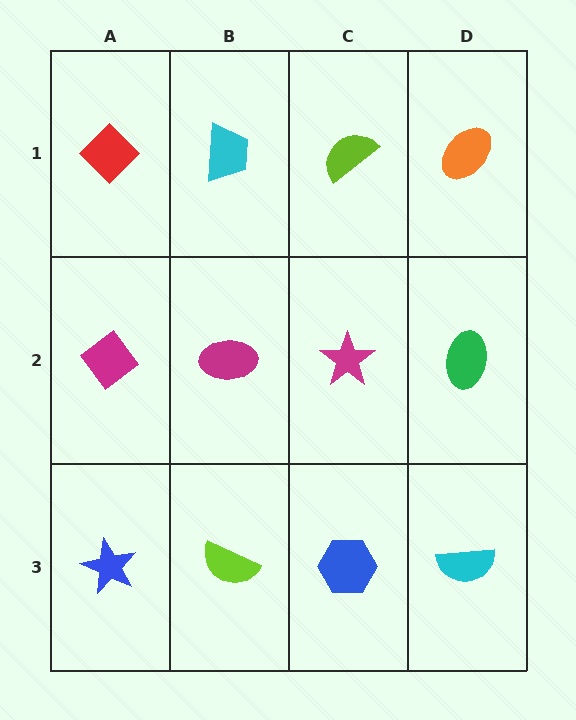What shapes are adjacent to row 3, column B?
A magenta ellipse (row 2, column B), a blue star (row 3, column A), a blue hexagon (row 3, column C).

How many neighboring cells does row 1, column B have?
3.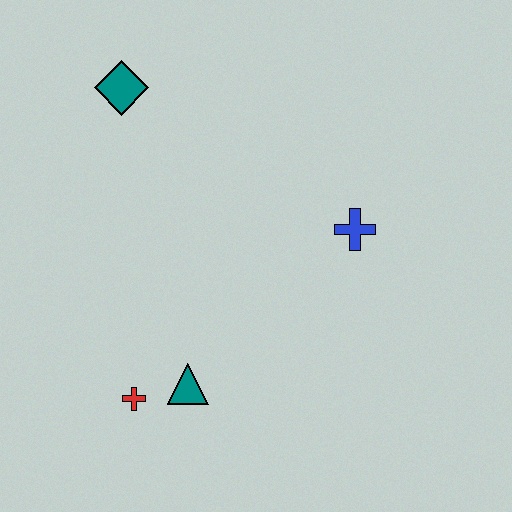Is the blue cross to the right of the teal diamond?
Yes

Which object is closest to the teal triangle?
The red cross is closest to the teal triangle.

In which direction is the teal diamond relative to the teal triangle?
The teal diamond is above the teal triangle.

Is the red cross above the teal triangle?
No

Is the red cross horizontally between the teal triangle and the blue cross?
No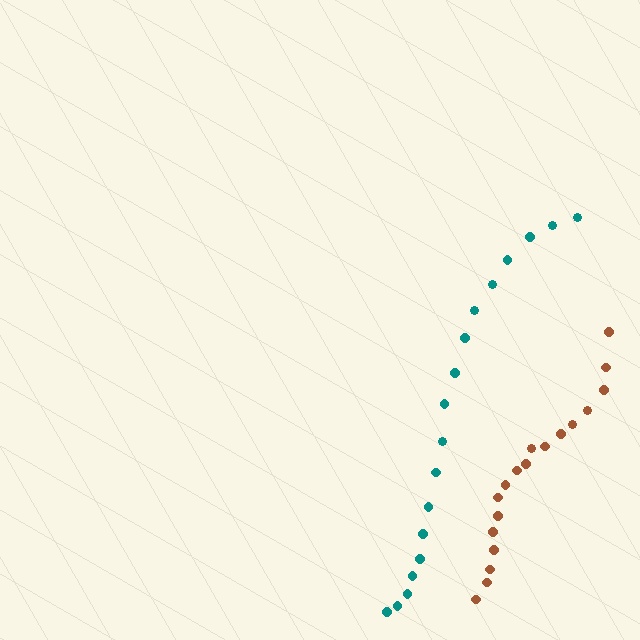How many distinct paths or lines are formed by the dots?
There are 2 distinct paths.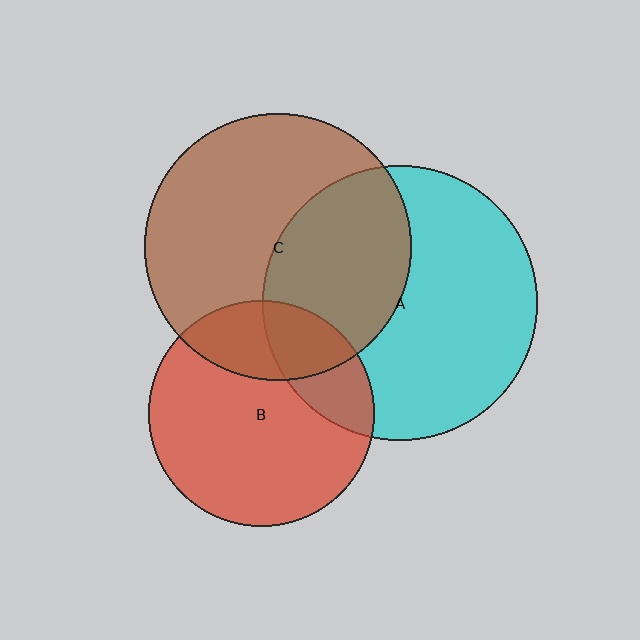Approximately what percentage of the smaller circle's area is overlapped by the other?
Approximately 25%.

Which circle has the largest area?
Circle A (cyan).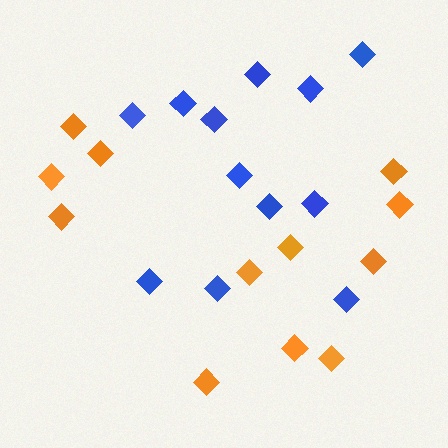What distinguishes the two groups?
There are 2 groups: one group of orange diamonds (12) and one group of blue diamonds (12).